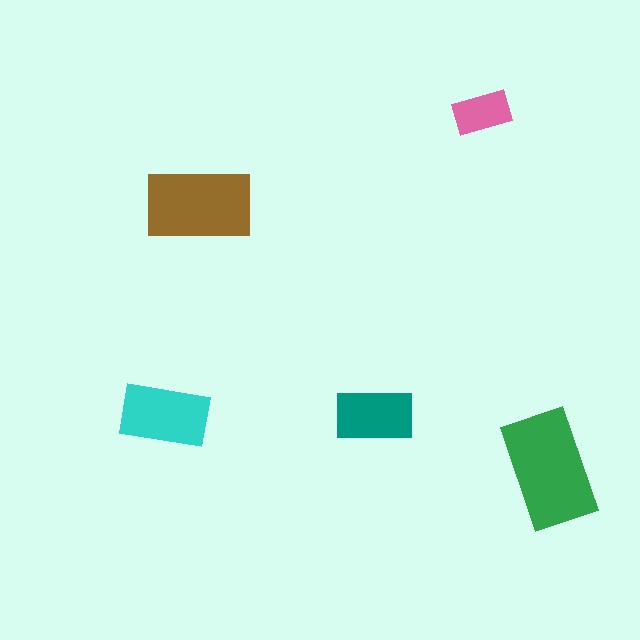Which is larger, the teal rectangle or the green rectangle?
The green one.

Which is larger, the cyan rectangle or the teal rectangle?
The cyan one.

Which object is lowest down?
The green rectangle is bottommost.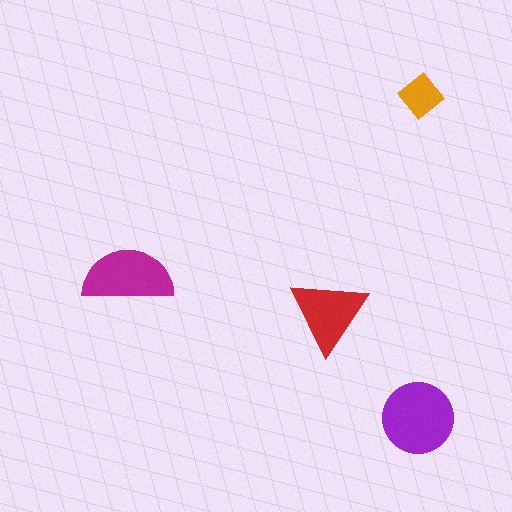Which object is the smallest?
The orange diamond.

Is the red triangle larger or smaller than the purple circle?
Smaller.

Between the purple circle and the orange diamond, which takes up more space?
The purple circle.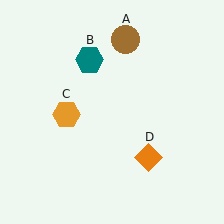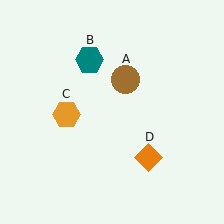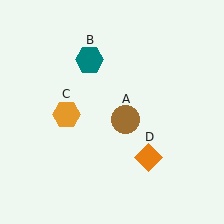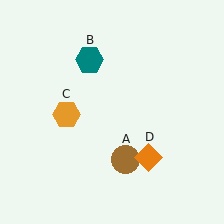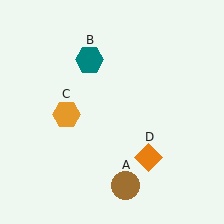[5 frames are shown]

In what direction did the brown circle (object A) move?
The brown circle (object A) moved down.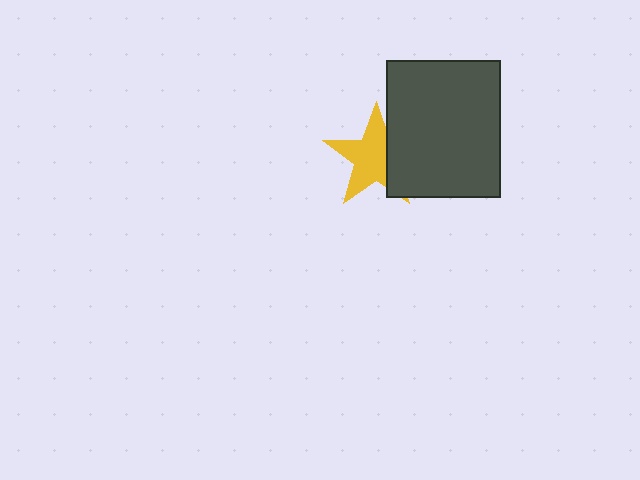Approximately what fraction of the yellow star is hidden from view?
Roughly 32% of the yellow star is hidden behind the dark gray rectangle.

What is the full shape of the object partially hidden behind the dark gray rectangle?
The partially hidden object is a yellow star.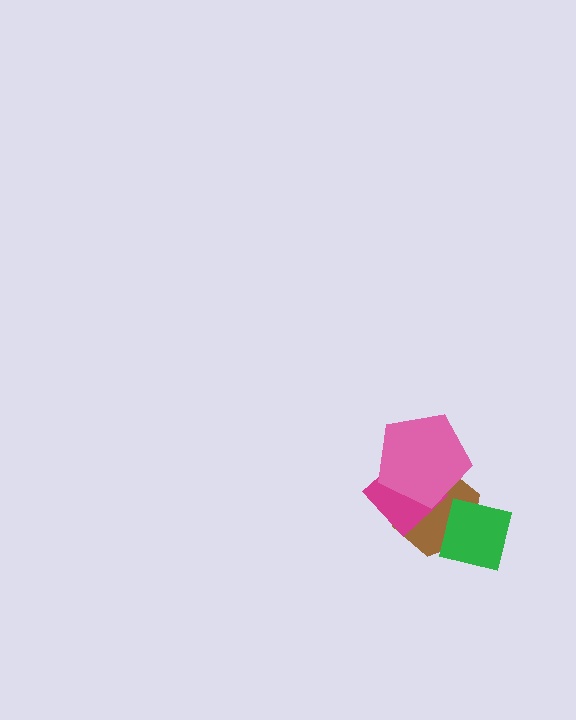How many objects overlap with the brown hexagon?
3 objects overlap with the brown hexagon.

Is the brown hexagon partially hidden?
Yes, it is partially covered by another shape.